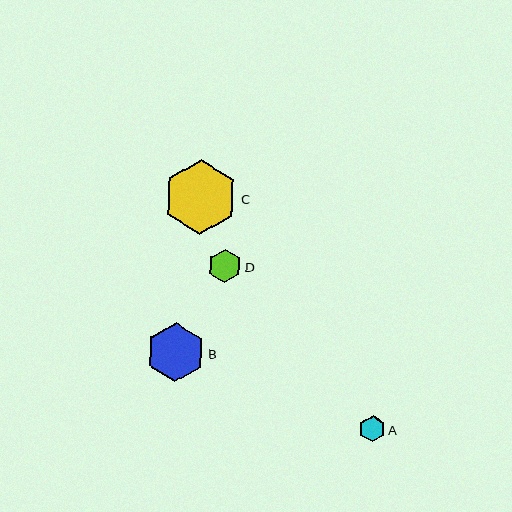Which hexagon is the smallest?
Hexagon A is the smallest with a size of approximately 26 pixels.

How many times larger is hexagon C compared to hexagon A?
Hexagon C is approximately 2.8 times the size of hexagon A.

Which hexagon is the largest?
Hexagon C is the largest with a size of approximately 74 pixels.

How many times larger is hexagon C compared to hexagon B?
Hexagon C is approximately 1.3 times the size of hexagon B.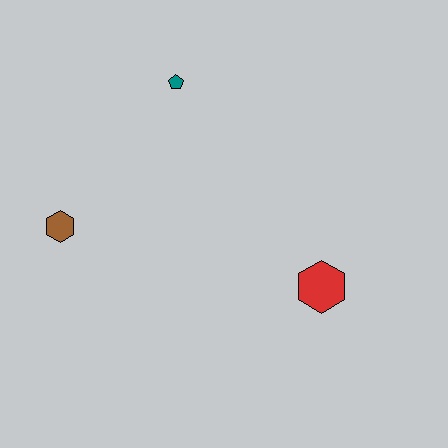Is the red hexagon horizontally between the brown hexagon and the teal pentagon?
No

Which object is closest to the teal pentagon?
The brown hexagon is closest to the teal pentagon.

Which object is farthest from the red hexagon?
The brown hexagon is farthest from the red hexagon.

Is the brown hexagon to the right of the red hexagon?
No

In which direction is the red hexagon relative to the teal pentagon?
The red hexagon is below the teal pentagon.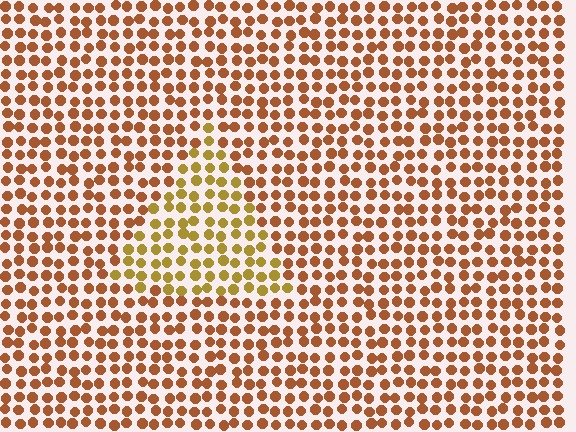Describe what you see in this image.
The image is filled with small brown elements in a uniform arrangement. A triangle-shaped region is visible where the elements are tinted to a slightly different hue, forming a subtle color boundary.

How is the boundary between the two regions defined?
The boundary is defined purely by a slight shift in hue (about 29 degrees). Spacing, size, and orientation are identical on both sides.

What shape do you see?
I see a triangle.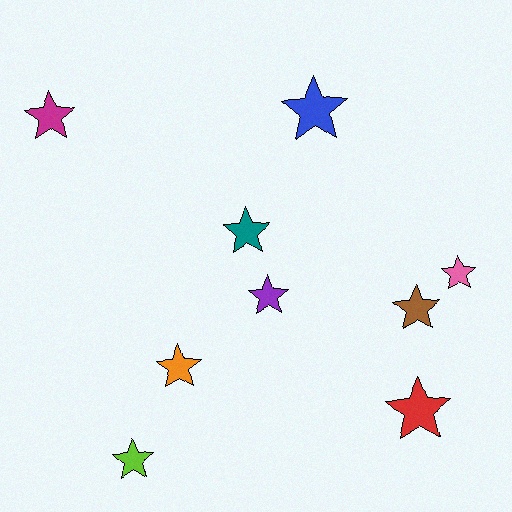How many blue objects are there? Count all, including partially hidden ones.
There is 1 blue object.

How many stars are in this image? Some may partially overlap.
There are 9 stars.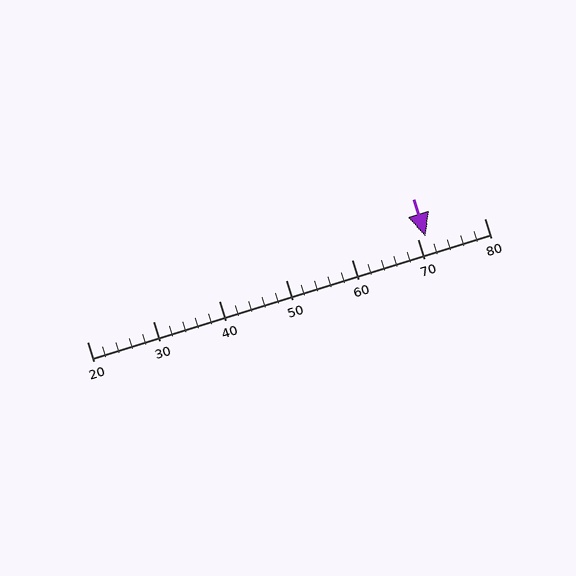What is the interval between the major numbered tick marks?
The major tick marks are spaced 10 units apart.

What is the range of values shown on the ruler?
The ruler shows values from 20 to 80.